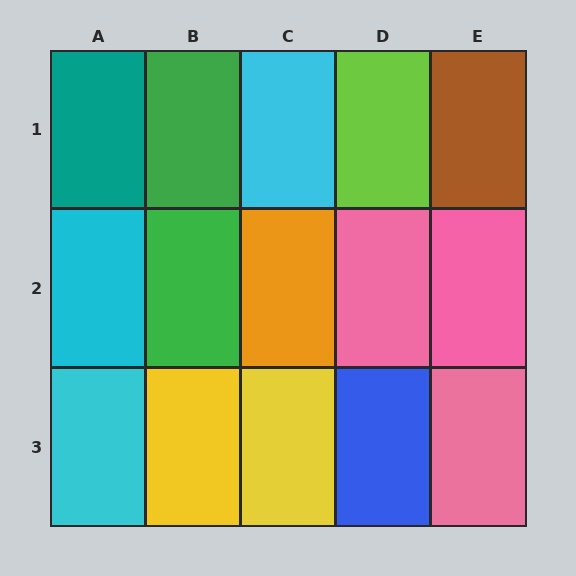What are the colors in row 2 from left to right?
Cyan, green, orange, pink, pink.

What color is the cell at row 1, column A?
Teal.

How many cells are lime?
1 cell is lime.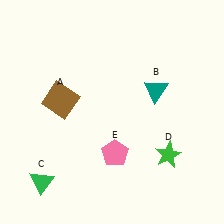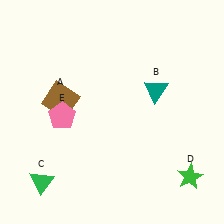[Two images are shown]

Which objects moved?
The objects that moved are: the green star (D), the pink pentagon (E).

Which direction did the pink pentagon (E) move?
The pink pentagon (E) moved left.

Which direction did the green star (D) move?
The green star (D) moved right.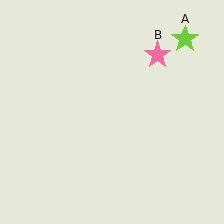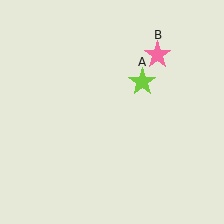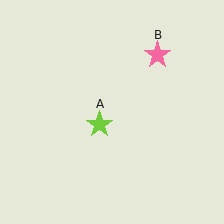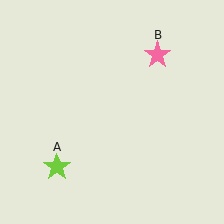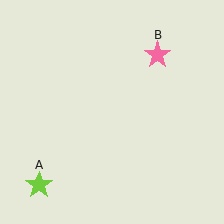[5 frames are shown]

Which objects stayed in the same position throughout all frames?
Pink star (object B) remained stationary.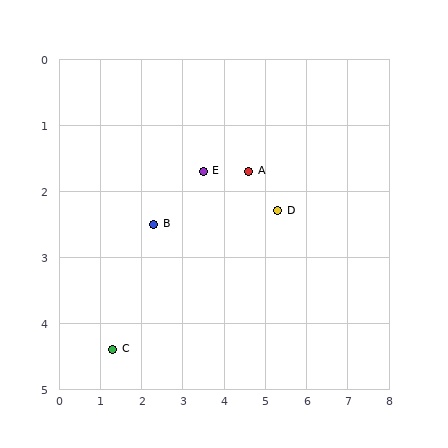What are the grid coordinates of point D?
Point D is at approximately (5.3, 2.3).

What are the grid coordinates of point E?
Point E is at approximately (3.5, 1.7).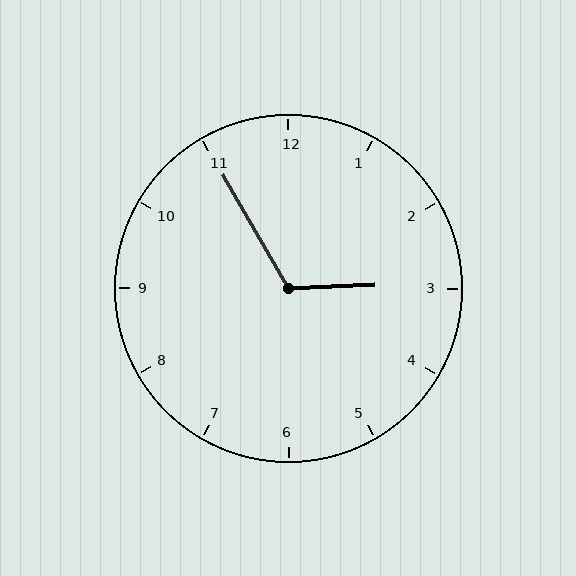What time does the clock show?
2:55.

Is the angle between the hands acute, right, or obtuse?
It is obtuse.